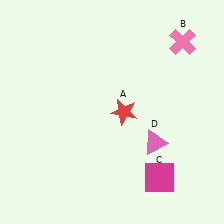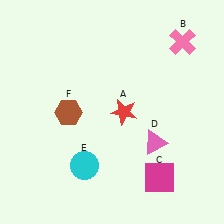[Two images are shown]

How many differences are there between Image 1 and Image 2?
There are 2 differences between the two images.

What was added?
A cyan circle (E), a brown hexagon (F) were added in Image 2.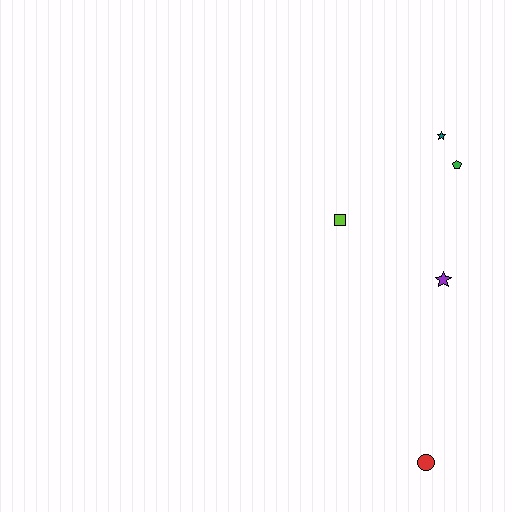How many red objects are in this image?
There is 1 red object.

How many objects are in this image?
There are 5 objects.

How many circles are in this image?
There is 1 circle.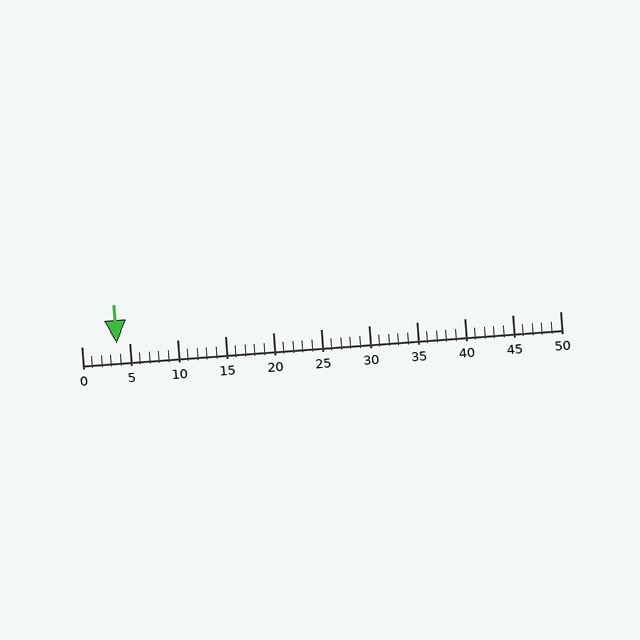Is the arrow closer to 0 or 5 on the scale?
The arrow is closer to 5.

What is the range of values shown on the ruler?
The ruler shows values from 0 to 50.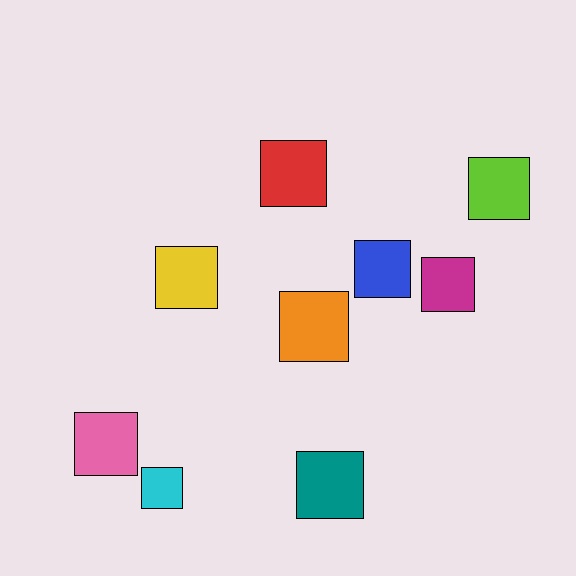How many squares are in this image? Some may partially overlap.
There are 9 squares.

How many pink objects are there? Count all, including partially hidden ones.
There is 1 pink object.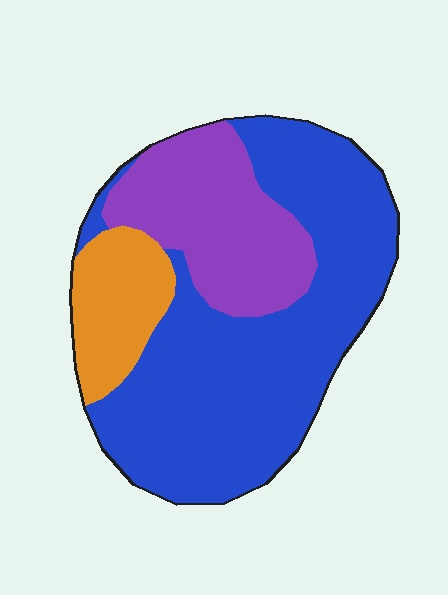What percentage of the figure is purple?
Purple takes up between a quarter and a half of the figure.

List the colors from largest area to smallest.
From largest to smallest: blue, purple, orange.